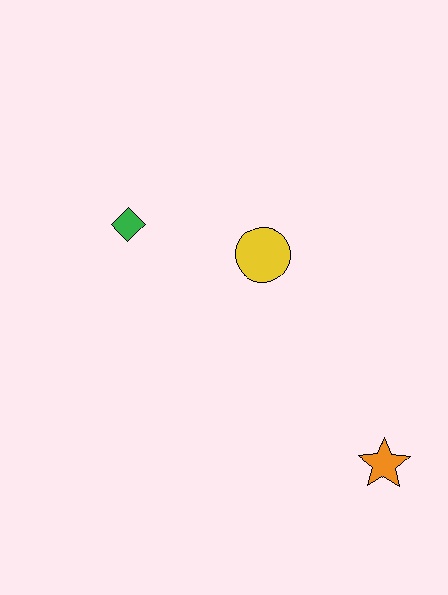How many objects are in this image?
There are 3 objects.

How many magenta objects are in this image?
There are no magenta objects.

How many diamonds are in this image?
There is 1 diamond.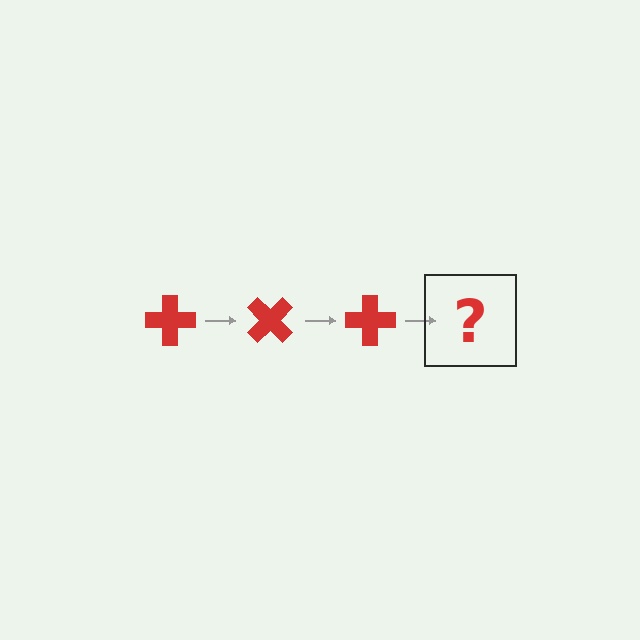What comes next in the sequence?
The next element should be a red cross rotated 135 degrees.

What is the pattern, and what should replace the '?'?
The pattern is that the cross rotates 45 degrees each step. The '?' should be a red cross rotated 135 degrees.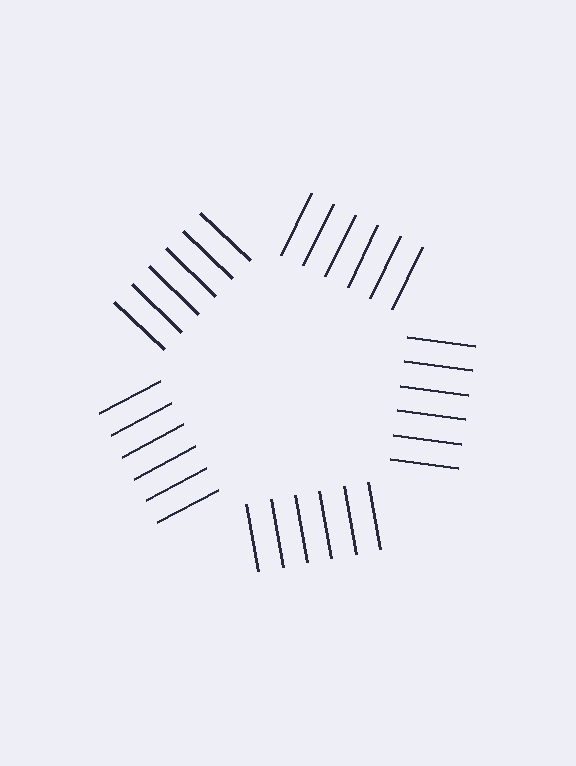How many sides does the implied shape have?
5 sides — the line-ends trace a pentagon.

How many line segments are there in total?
30 — 6 along each of the 5 edges.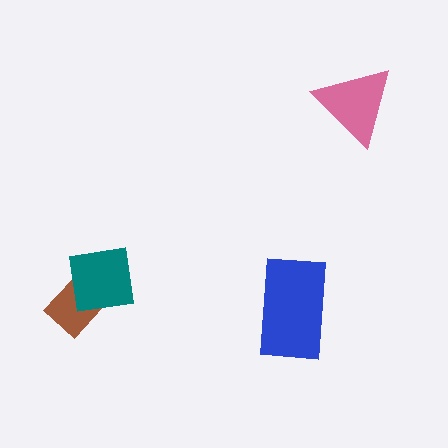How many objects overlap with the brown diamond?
1 object overlaps with the brown diamond.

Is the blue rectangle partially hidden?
No, no other shape covers it.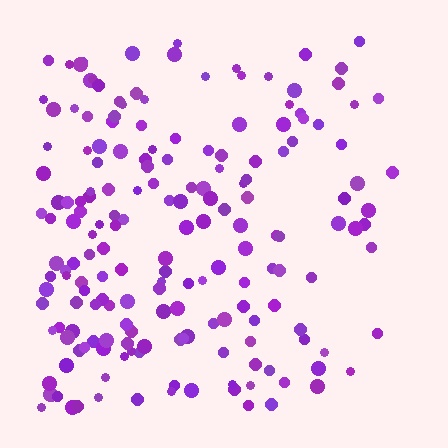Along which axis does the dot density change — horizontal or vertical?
Horizontal.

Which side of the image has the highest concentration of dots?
The left.